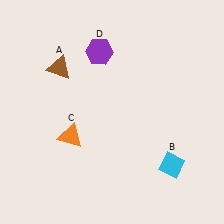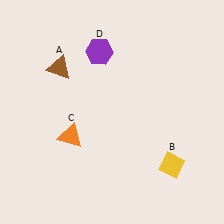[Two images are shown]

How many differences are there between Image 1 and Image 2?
There is 1 difference between the two images.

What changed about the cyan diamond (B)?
In Image 1, B is cyan. In Image 2, it changed to yellow.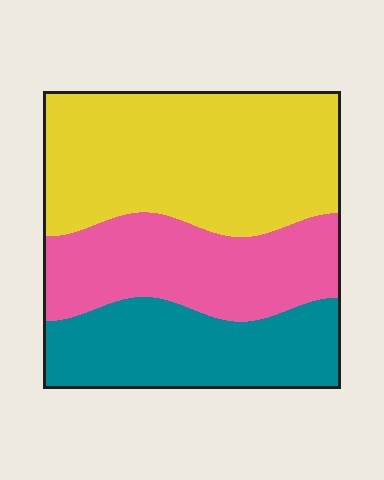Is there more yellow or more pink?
Yellow.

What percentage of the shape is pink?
Pink covers 28% of the shape.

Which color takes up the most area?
Yellow, at roughly 45%.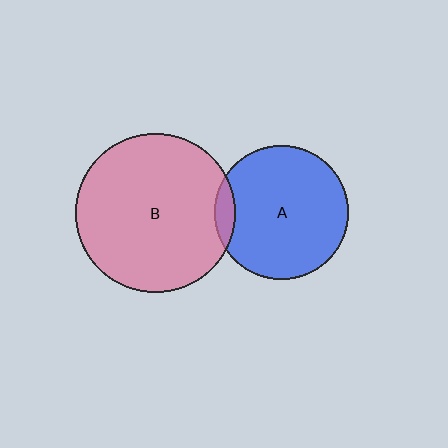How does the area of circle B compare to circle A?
Approximately 1.4 times.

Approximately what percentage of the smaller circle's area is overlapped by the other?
Approximately 5%.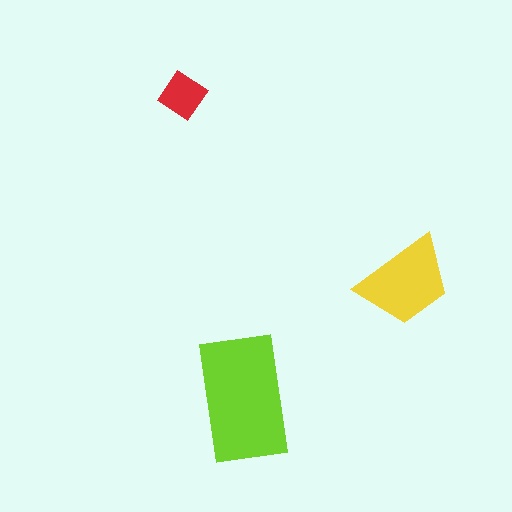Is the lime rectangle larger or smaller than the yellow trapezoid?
Larger.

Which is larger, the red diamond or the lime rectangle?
The lime rectangle.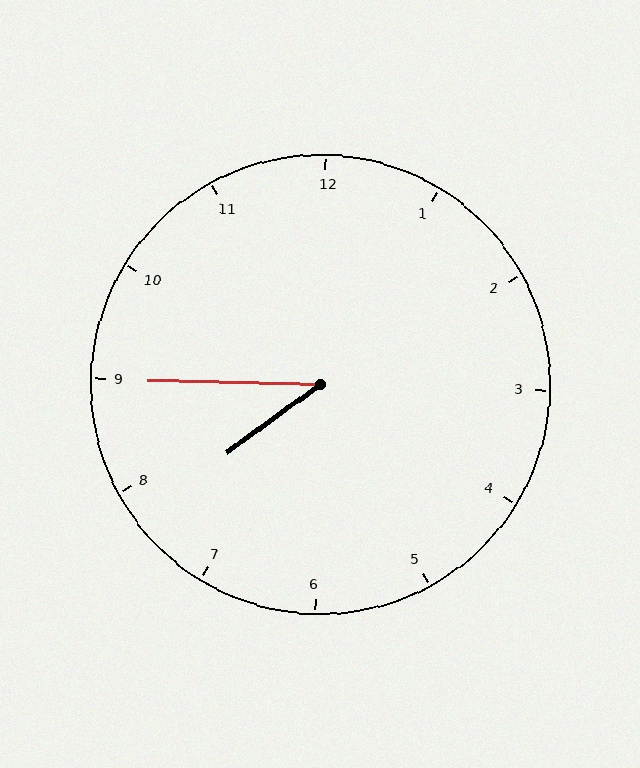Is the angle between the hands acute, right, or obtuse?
It is acute.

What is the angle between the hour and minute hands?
Approximately 38 degrees.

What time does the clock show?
7:45.